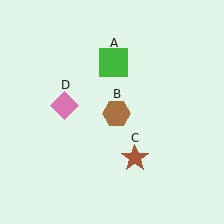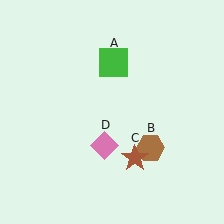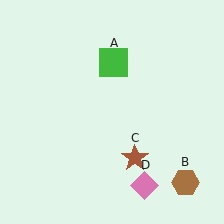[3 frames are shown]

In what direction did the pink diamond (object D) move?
The pink diamond (object D) moved down and to the right.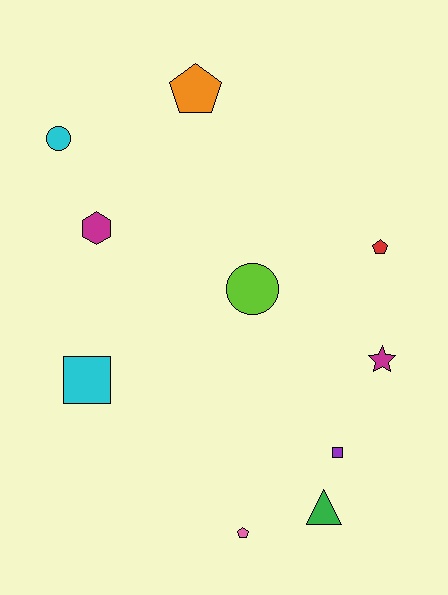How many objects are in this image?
There are 10 objects.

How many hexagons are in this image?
There is 1 hexagon.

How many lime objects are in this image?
There is 1 lime object.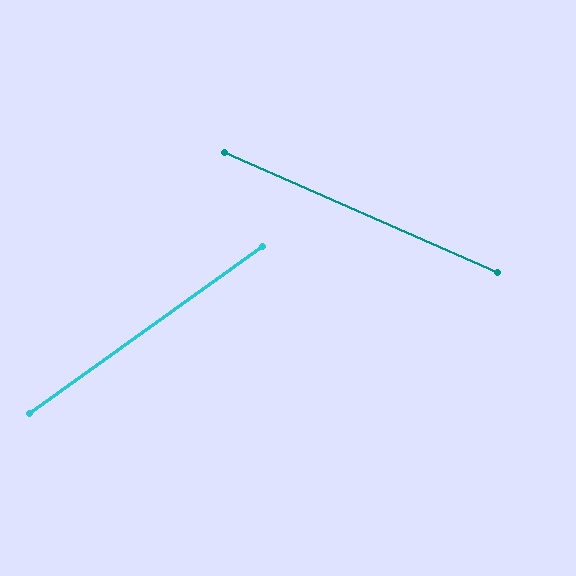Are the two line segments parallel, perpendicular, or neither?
Neither parallel nor perpendicular — they differ by about 59°.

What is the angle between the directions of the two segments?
Approximately 59 degrees.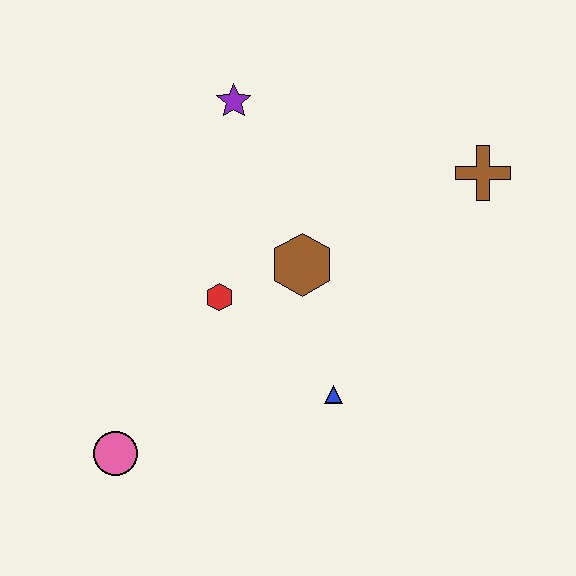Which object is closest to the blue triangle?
The brown hexagon is closest to the blue triangle.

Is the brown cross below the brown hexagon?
No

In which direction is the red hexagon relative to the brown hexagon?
The red hexagon is to the left of the brown hexagon.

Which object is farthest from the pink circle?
The brown cross is farthest from the pink circle.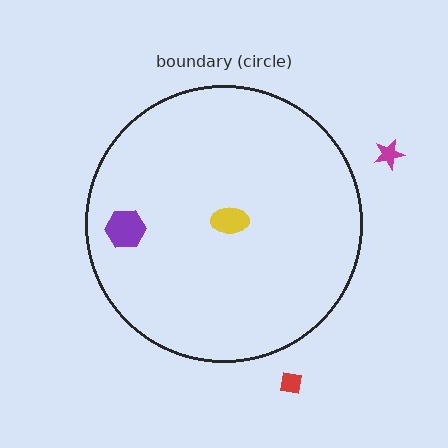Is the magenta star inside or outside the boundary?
Outside.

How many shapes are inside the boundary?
2 inside, 2 outside.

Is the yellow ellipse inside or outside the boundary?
Inside.